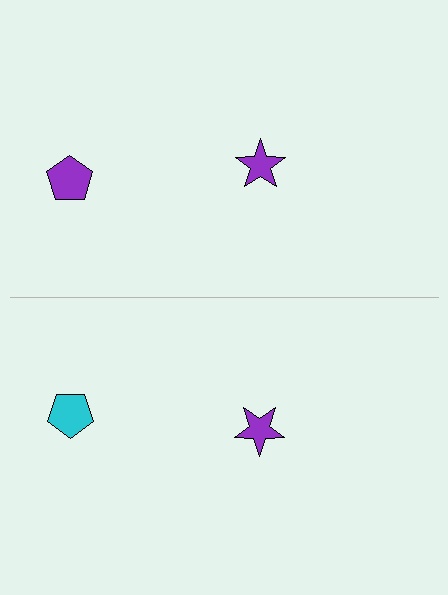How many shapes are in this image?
There are 4 shapes in this image.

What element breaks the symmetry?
The cyan pentagon on the bottom side breaks the symmetry — its mirror counterpart is purple.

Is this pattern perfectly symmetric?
No, the pattern is not perfectly symmetric. The cyan pentagon on the bottom side breaks the symmetry — its mirror counterpart is purple.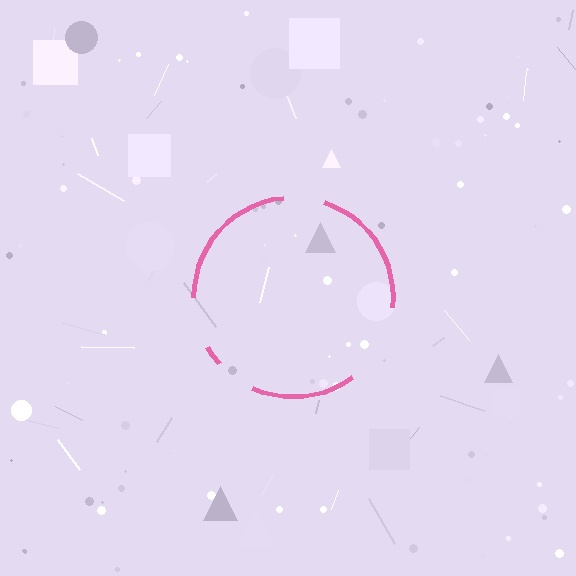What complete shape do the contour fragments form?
The contour fragments form a circle.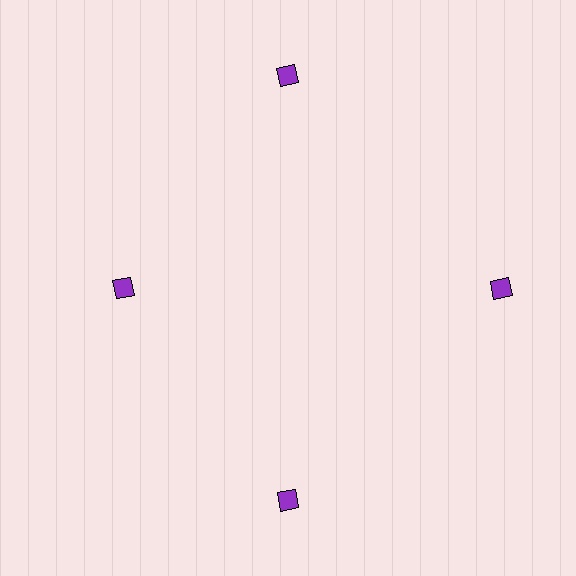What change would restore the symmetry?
The symmetry would be restored by moving it outward, back onto the ring so that all 4 squares sit at equal angles and equal distance from the center.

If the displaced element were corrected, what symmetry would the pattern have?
It would have 4-fold rotational symmetry — the pattern would map onto itself every 90 degrees.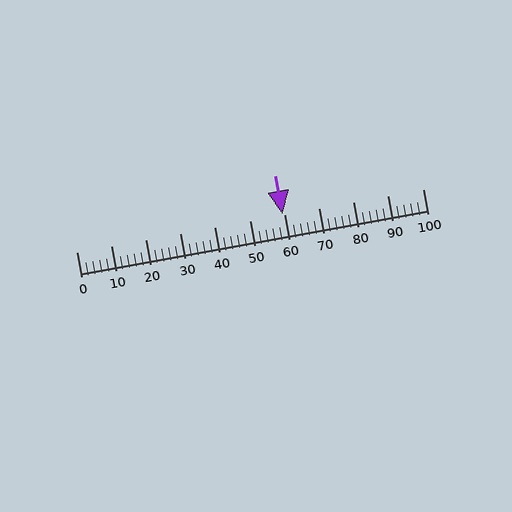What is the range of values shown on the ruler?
The ruler shows values from 0 to 100.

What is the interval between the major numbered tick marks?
The major tick marks are spaced 10 units apart.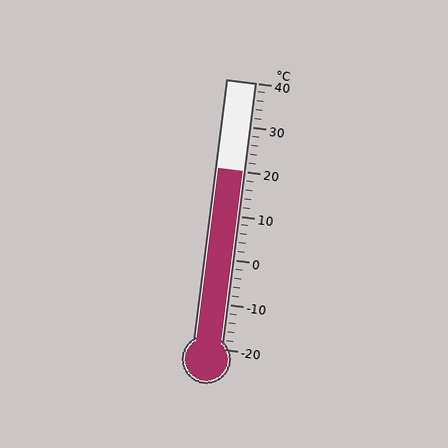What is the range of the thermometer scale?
The thermometer scale ranges from -20°C to 40°C.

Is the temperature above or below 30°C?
The temperature is below 30°C.